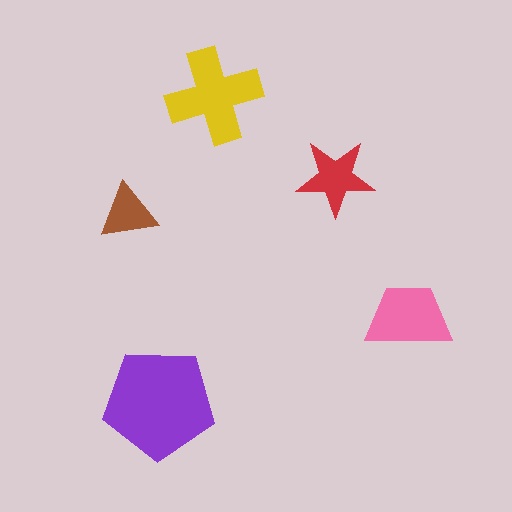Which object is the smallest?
The brown triangle.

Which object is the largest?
The purple pentagon.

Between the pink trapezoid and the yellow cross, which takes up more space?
The yellow cross.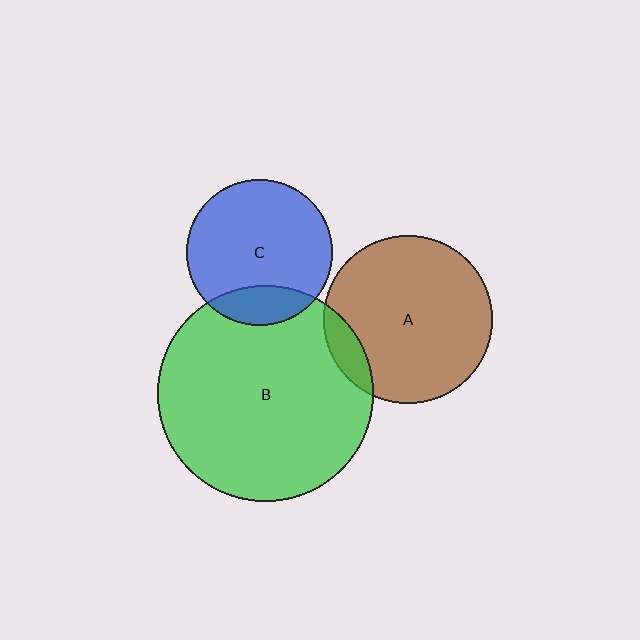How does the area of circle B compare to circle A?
Approximately 1.6 times.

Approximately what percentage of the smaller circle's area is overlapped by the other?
Approximately 20%.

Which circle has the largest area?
Circle B (green).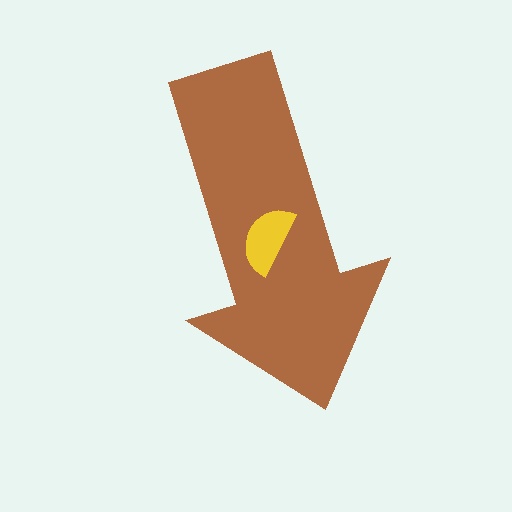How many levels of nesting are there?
2.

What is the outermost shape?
The brown arrow.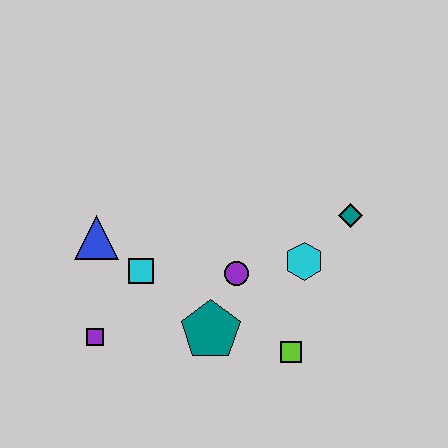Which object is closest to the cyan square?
The blue triangle is closest to the cyan square.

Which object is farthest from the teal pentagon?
The teal diamond is farthest from the teal pentagon.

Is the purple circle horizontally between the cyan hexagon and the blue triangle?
Yes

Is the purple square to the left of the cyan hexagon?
Yes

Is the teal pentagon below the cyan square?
Yes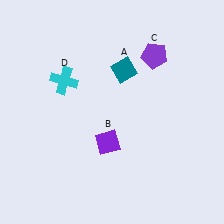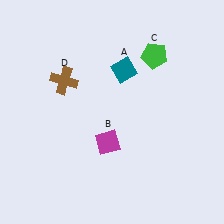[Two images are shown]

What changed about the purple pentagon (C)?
In Image 1, C is purple. In Image 2, it changed to green.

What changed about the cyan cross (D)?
In Image 1, D is cyan. In Image 2, it changed to brown.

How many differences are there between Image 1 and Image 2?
There are 3 differences between the two images.